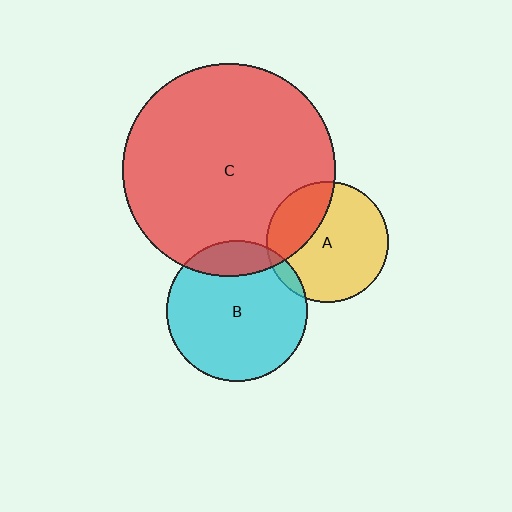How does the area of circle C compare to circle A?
Approximately 3.1 times.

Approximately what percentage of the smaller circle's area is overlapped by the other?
Approximately 15%.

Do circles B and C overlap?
Yes.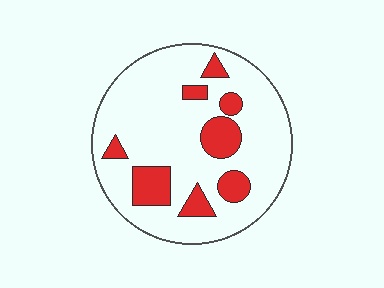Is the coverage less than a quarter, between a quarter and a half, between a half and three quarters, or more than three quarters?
Less than a quarter.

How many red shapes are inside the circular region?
8.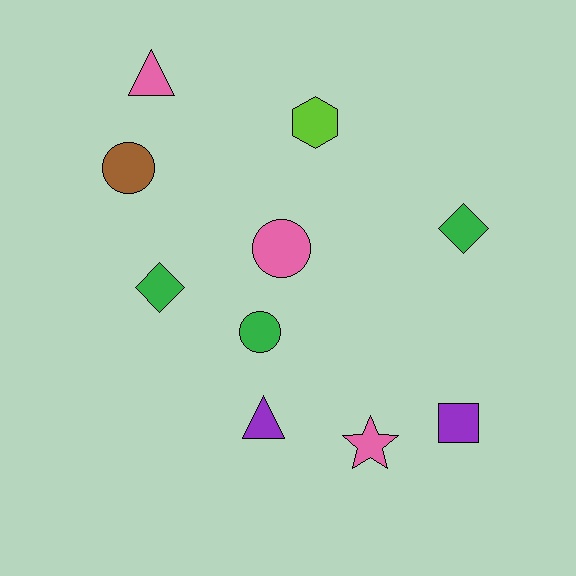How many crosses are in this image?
There are no crosses.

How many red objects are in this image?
There are no red objects.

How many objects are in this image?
There are 10 objects.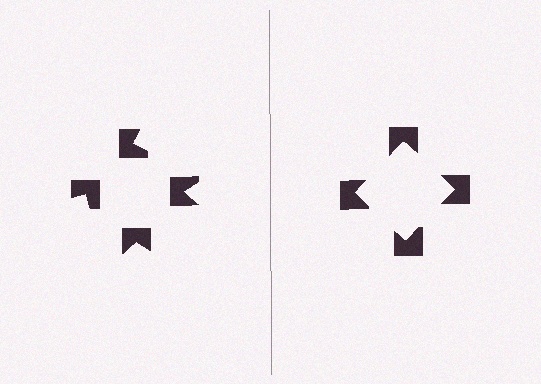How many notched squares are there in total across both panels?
8 — 4 on each side.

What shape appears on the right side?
An illusory square.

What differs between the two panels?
The notched squares are positioned identically on both sides; only the wedge orientations differ. On the right they align to a square; on the left they are misaligned.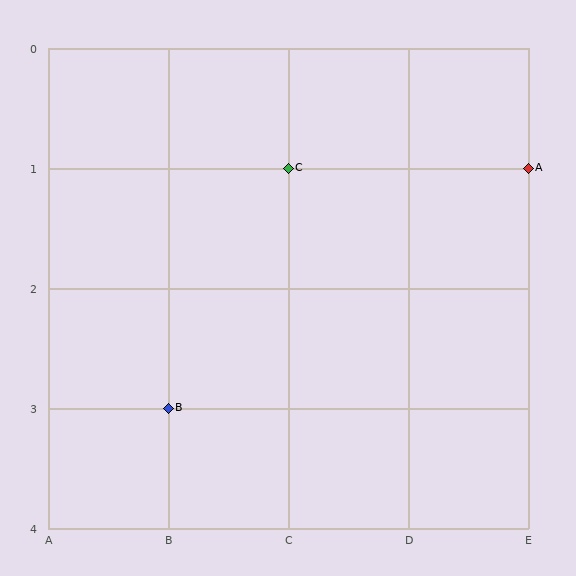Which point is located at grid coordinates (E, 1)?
Point A is at (E, 1).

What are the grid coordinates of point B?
Point B is at grid coordinates (B, 3).